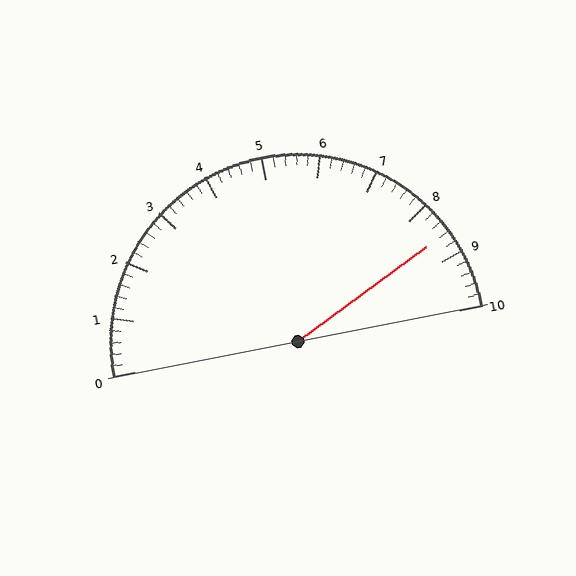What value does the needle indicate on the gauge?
The needle indicates approximately 8.6.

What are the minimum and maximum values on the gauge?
The gauge ranges from 0 to 10.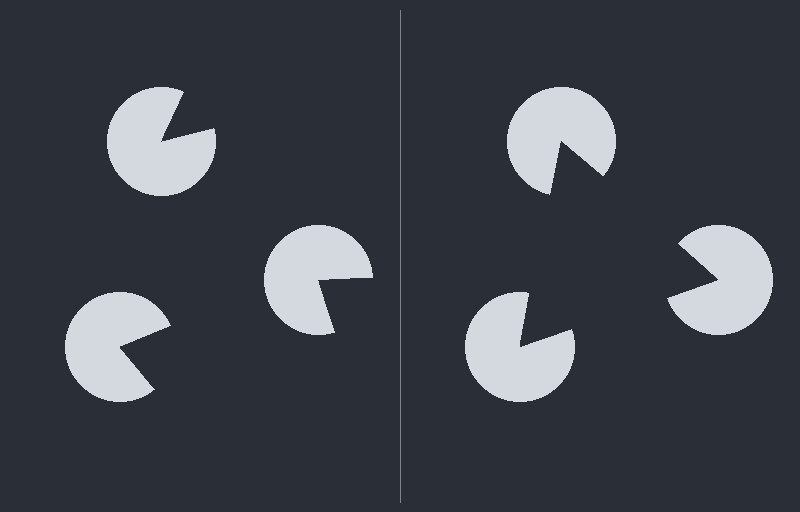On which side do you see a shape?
An illusory triangle appears on the right side. On the left side the wedge cuts are rotated, so no coherent shape forms.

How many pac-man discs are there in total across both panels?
6 — 3 on each side.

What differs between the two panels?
The pac-man discs are positioned identically on both sides; only the wedge orientations differ. On the right they align to a triangle; on the left they are misaligned.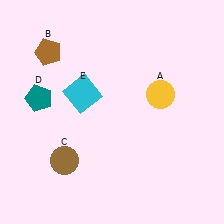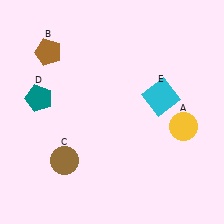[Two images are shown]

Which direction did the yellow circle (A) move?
The yellow circle (A) moved down.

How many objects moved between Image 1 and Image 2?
2 objects moved between the two images.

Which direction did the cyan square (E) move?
The cyan square (E) moved right.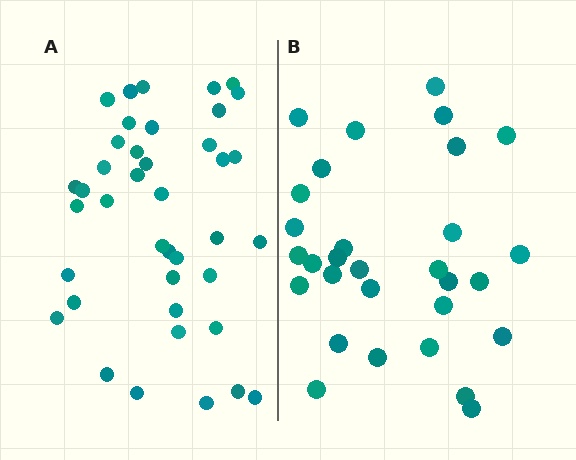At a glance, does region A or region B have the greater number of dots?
Region A (the left region) has more dots.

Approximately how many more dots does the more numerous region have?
Region A has roughly 10 or so more dots than region B.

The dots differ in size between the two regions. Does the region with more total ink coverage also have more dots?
No. Region B has more total ink coverage because its dots are larger, but region A actually contains more individual dots. Total area can be misleading — the number of items is what matters here.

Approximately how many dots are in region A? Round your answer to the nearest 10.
About 40 dots.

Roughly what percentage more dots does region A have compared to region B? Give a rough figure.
About 35% more.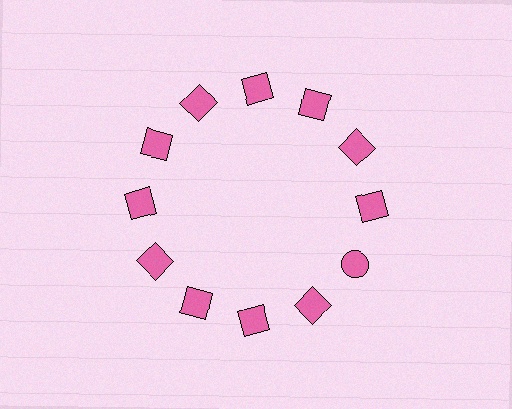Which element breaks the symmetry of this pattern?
The pink circle at roughly the 4 o'clock position breaks the symmetry. All other shapes are pink squares.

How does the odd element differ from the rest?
It has a different shape: circle instead of square.